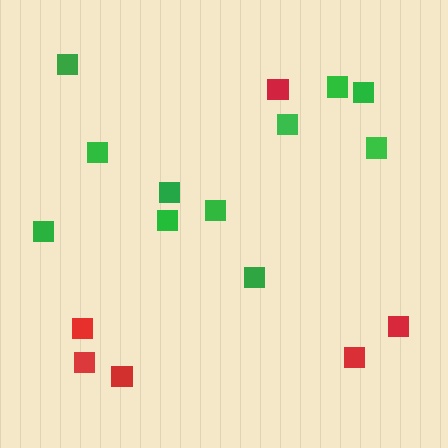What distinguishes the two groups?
There are 2 groups: one group of green squares (11) and one group of red squares (6).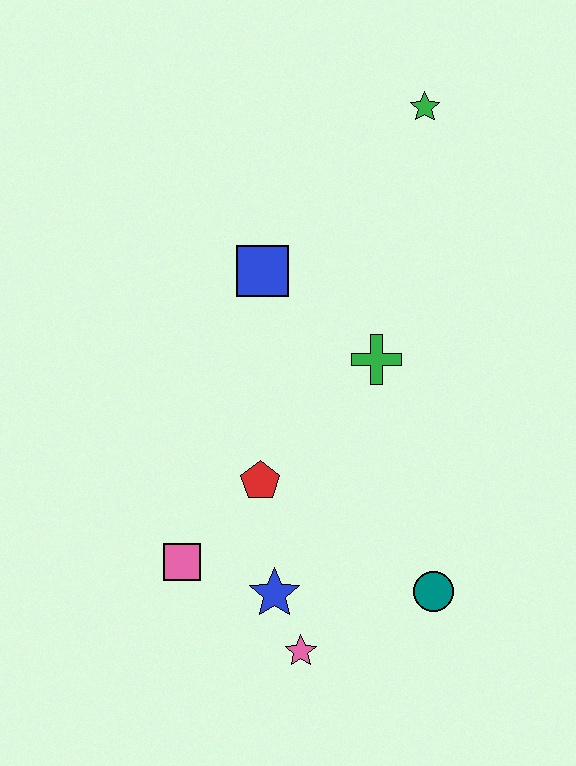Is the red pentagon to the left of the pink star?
Yes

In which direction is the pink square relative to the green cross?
The pink square is below the green cross.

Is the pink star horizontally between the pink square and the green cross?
Yes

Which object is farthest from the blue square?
The pink star is farthest from the blue square.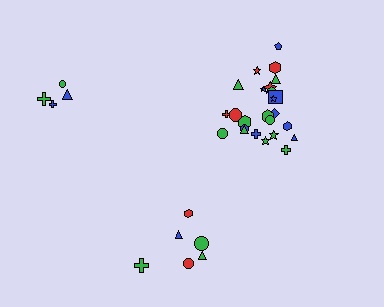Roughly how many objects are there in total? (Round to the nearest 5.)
Roughly 35 objects in total.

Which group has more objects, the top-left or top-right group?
The top-right group.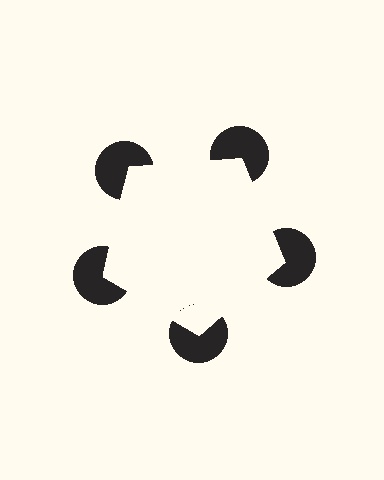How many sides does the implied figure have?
5 sides.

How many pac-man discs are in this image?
There are 5 — one at each vertex of the illusory pentagon.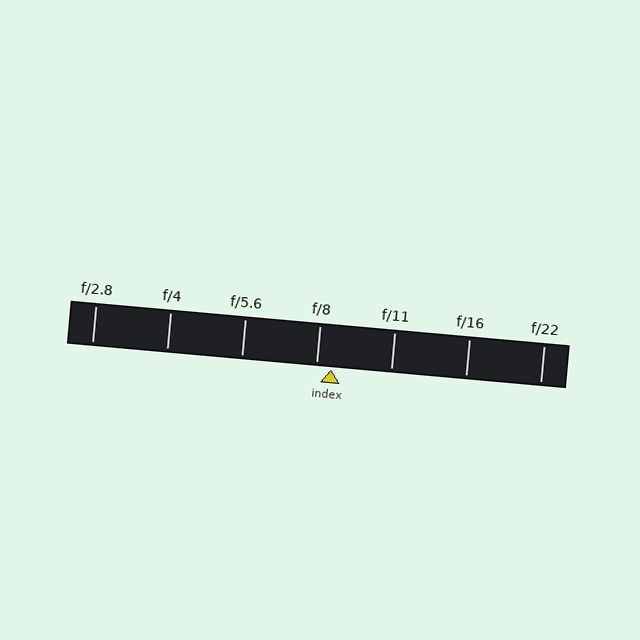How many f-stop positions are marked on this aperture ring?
There are 7 f-stop positions marked.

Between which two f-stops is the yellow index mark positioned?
The index mark is between f/8 and f/11.